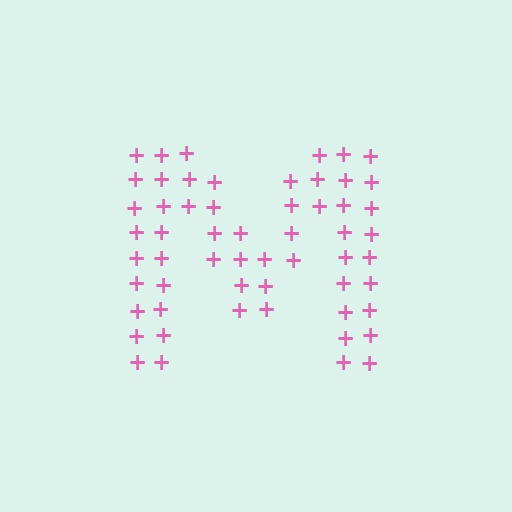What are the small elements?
The small elements are plus signs.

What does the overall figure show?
The overall figure shows the letter M.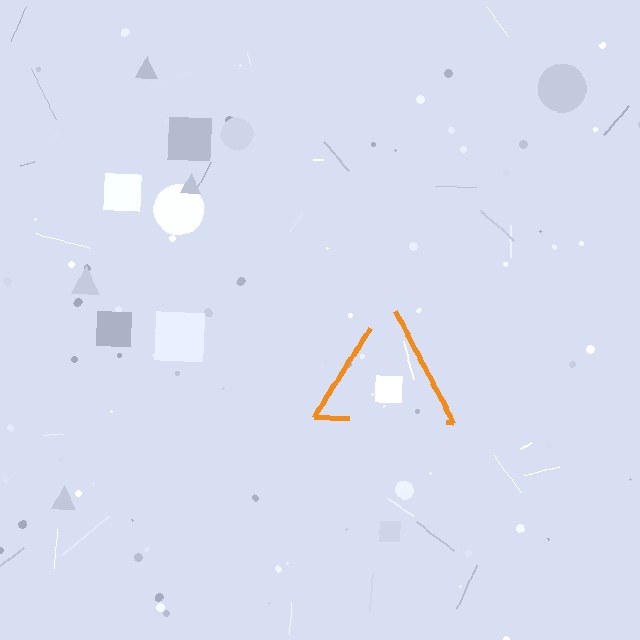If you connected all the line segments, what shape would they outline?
They would outline a triangle.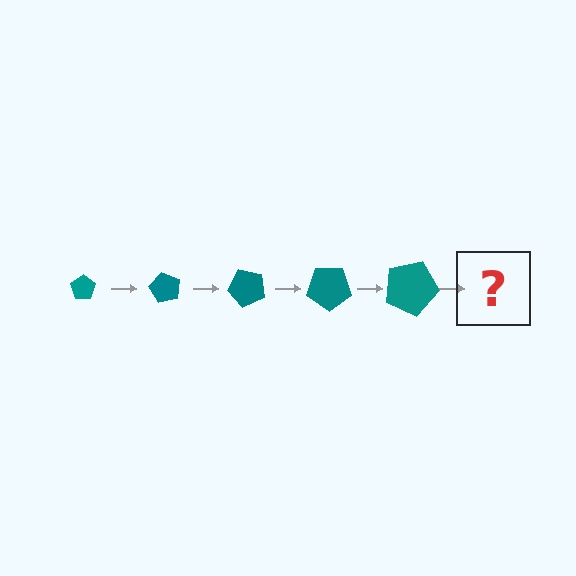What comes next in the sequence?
The next element should be a pentagon, larger than the previous one and rotated 300 degrees from the start.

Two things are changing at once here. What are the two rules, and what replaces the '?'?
The two rules are that the pentagon grows larger each step and it rotates 60 degrees each step. The '?' should be a pentagon, larger than the previous one and rotated 300 degrees from the start.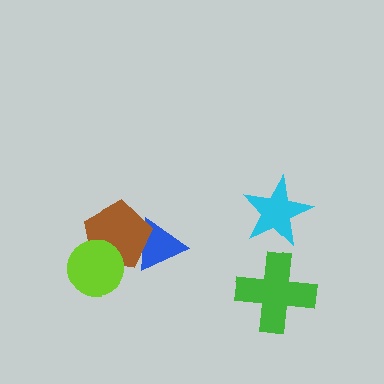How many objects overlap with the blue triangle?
1 object overlaps with the blue triangle.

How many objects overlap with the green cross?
0 objects overlap with the green cross.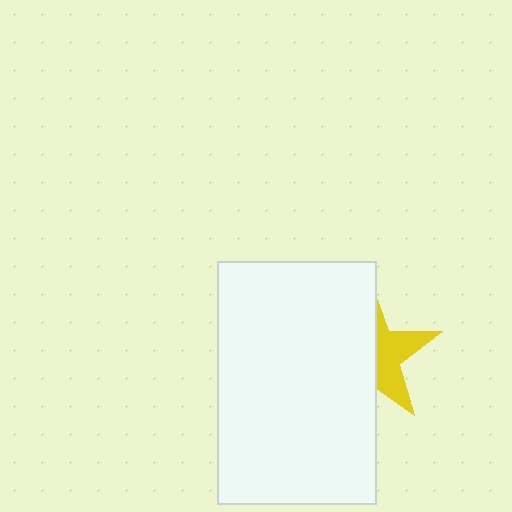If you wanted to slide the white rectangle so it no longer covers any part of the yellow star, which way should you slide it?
Slide it left — that is the most direct way to separate the two shapes.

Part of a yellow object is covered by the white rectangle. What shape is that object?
It is a star.